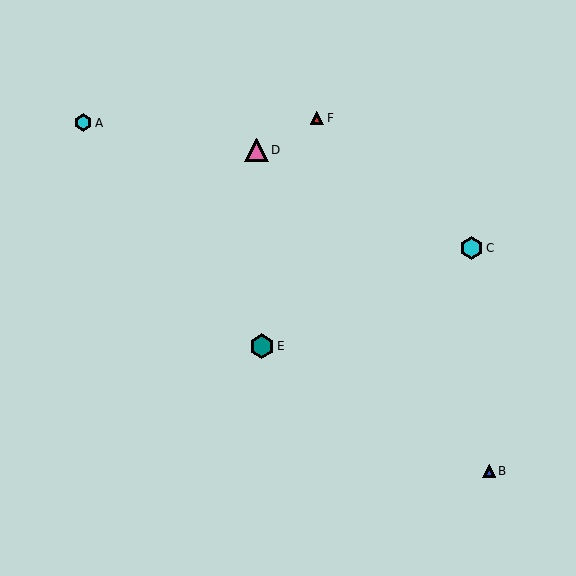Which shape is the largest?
The teal hexagon (labeled E) is the largest.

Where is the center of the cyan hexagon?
The center of the cyan hexagon is at (472, 248).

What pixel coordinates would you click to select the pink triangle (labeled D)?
Click at (256, 150) to select the pink triangle D.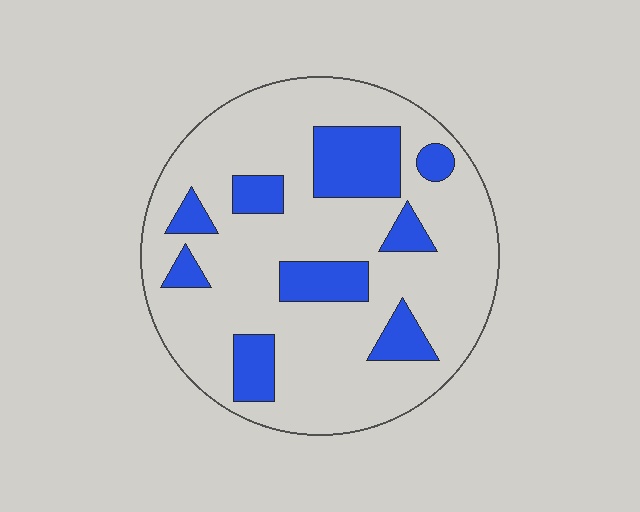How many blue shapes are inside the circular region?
9.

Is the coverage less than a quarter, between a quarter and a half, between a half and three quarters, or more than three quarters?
Less than a quarter.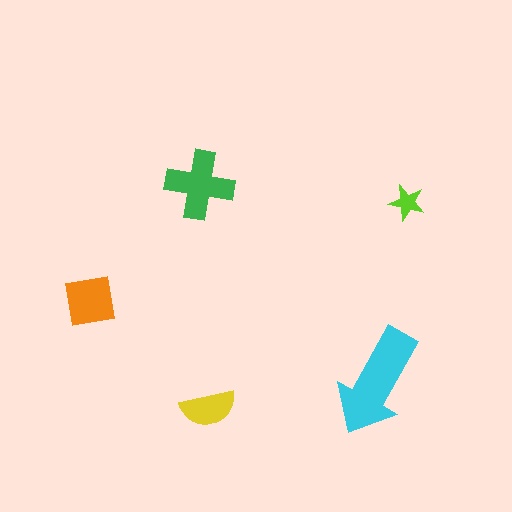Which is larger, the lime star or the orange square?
The orange square.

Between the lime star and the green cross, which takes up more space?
The green cross.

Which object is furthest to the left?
The orange square is leftmost.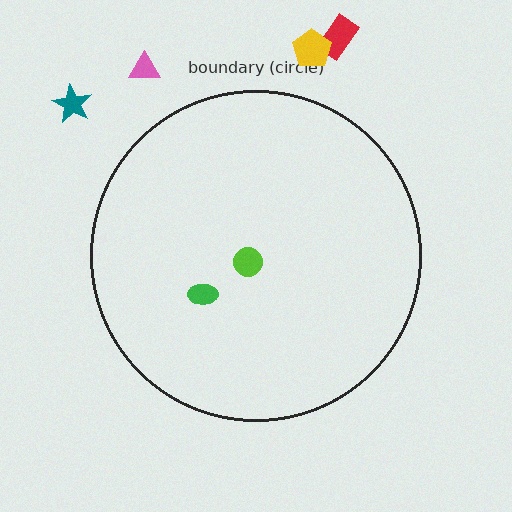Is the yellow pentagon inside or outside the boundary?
Outside.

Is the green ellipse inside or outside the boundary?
Inside.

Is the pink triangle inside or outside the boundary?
Outside.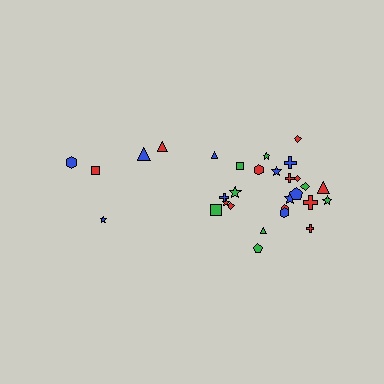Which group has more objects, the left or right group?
The right group.